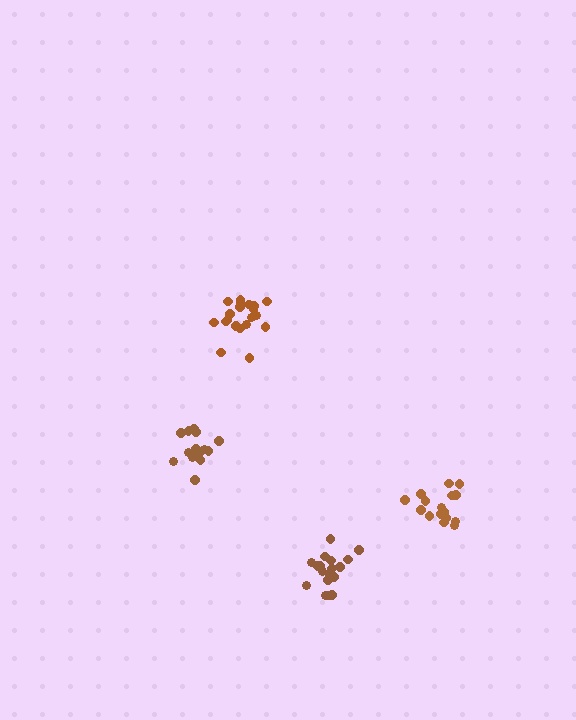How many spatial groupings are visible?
There are 4 spatial groupings.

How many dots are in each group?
Group 1: 17 dots, Group 2: 21 dots, Group 3: 16 dots, Group 4: 18 dots (72 total).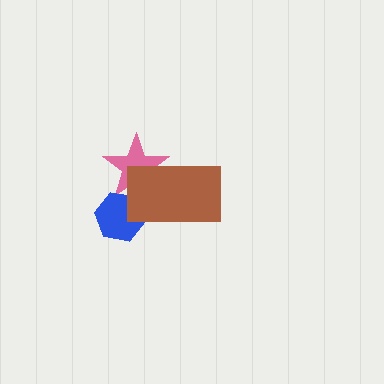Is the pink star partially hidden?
Yes, it is partially covered by another shape.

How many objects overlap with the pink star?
2 objects overlap with the pink star.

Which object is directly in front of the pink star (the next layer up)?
The blue hexagon is directly in front of the pink star.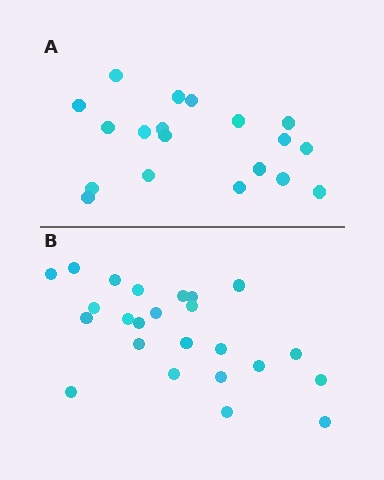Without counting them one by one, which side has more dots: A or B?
Region B (the bottom region) has more dots.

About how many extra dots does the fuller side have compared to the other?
Region B has about 5 more dots than region A.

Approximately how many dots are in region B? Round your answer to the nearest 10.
About 20 dots. (The exact count is 24, which rounds to 20.)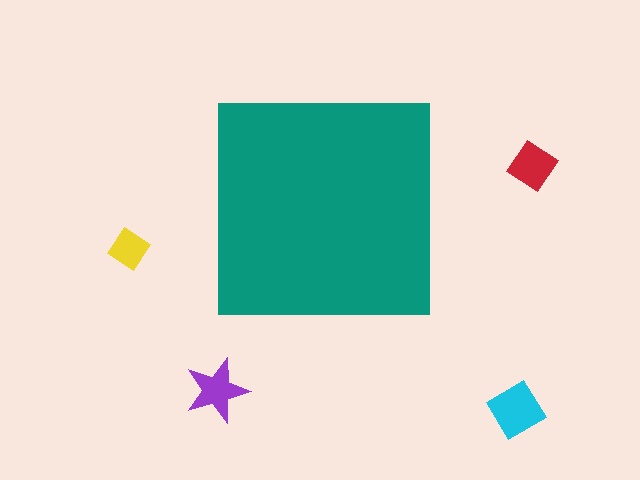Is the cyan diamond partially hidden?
No, the cyan diamond is fully visible.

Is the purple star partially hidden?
No, the purple star is fully visible.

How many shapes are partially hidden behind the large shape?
0 shapes are partially hidden.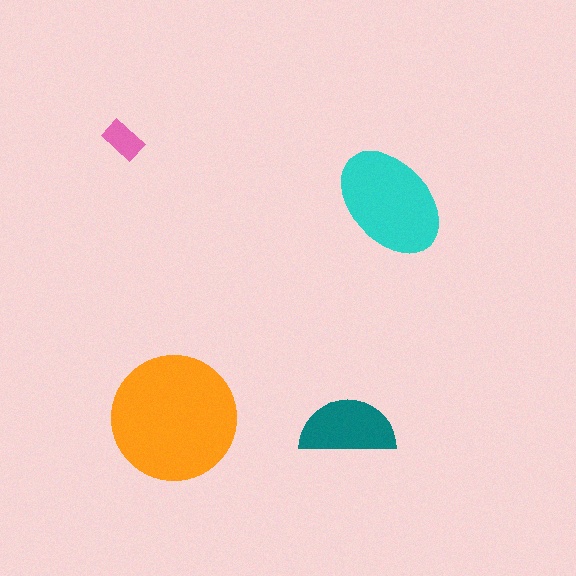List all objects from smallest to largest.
The pink rectangle, the teal semicircle, the cyan ellipse, the orange circle.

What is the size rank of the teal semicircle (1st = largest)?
3rd.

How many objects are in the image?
There are 4 objects in the image.